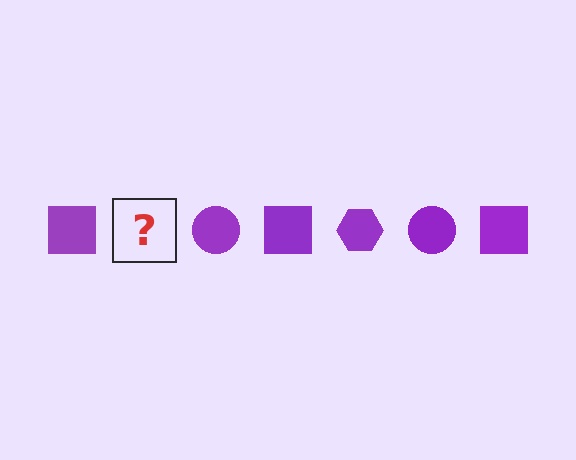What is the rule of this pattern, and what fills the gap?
The rule is that the pattern cycles through square, hexagon, circle shapes in purple. The gap should be filled with a purple hexagon.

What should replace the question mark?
The question mark should be replaced with a purple hexagon.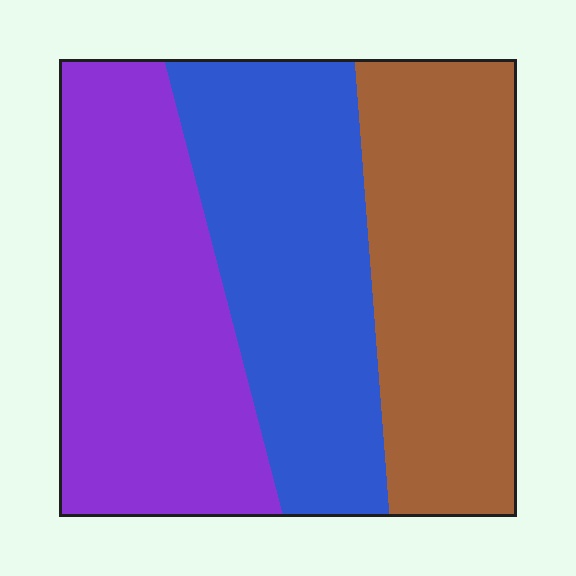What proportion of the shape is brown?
Brown takes up about one third (1/3) of the shape.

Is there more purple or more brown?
Purple.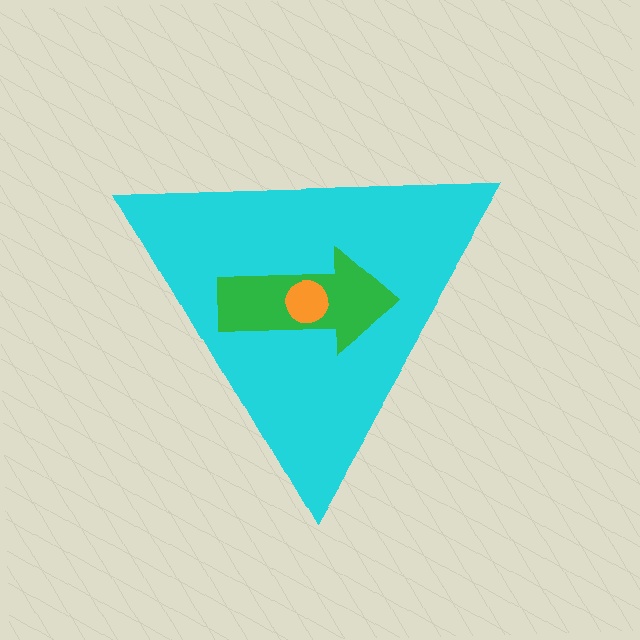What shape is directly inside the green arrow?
The orange circle.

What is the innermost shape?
The orange circle.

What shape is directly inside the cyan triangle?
The green arrow.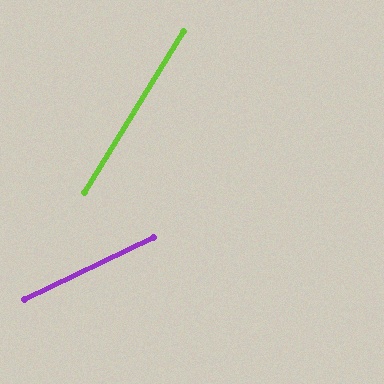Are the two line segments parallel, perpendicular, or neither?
Neither parallel nor perpendicular — they differ by about 33°.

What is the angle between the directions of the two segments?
Approximately 33 degrees.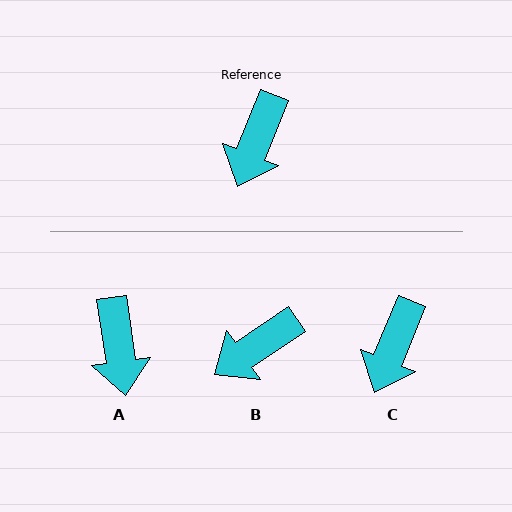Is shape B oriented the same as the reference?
No, it is off by about 34 degrees.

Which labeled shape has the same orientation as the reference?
C.